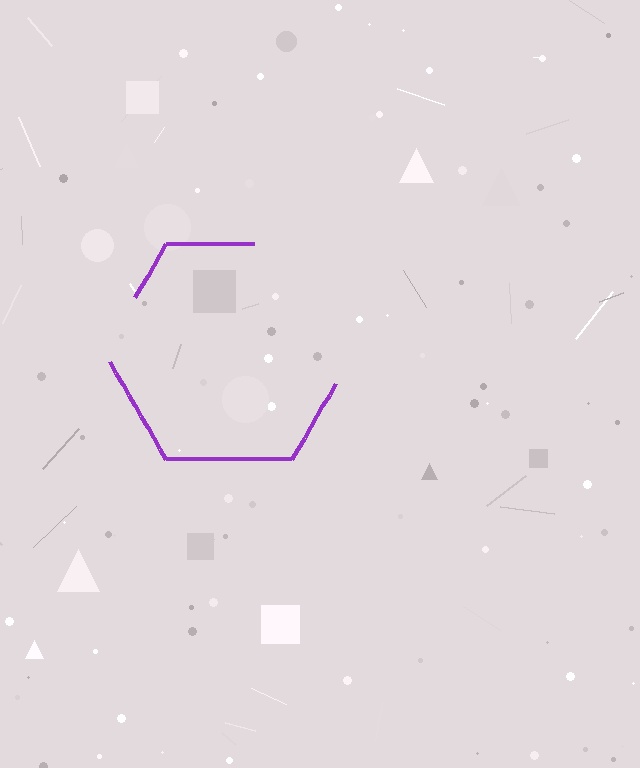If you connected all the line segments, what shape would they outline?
They would outline a hexagon.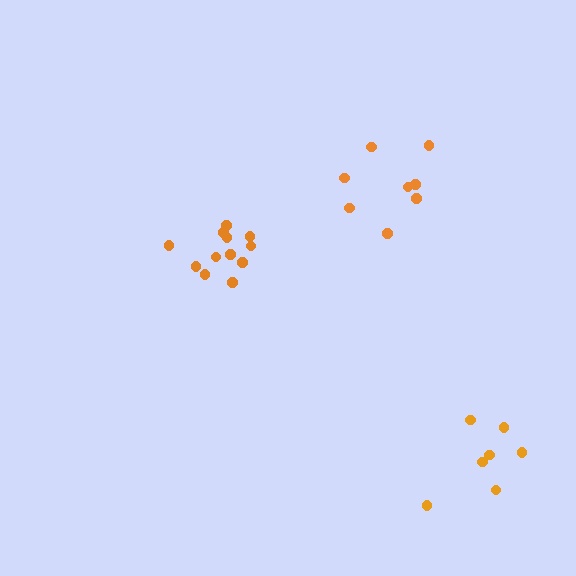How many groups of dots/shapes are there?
There are 3 groups.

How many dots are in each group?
Group 1: 12 dots, Group 2: 8 dots, Group 3: 7 dots (27 total).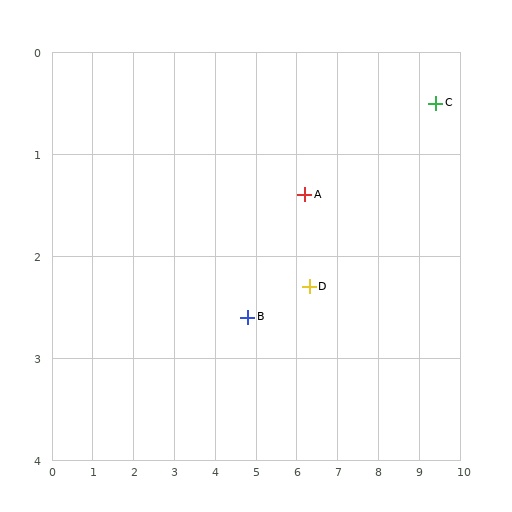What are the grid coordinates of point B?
Point B is at approximately (4.8, 2.6).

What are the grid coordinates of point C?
Point C is at approximately (9.4, 0.5).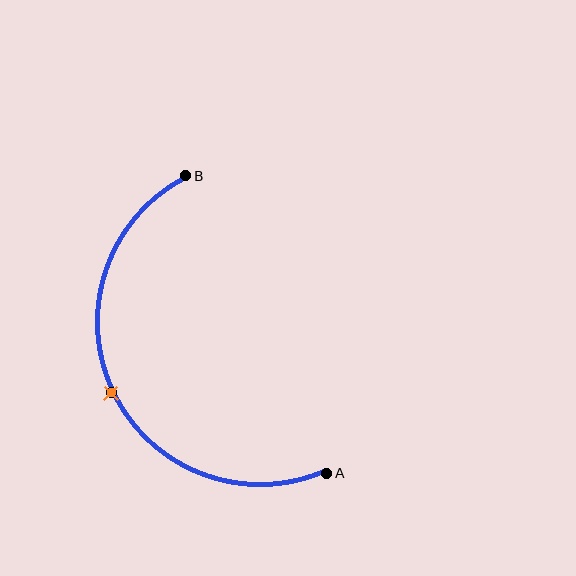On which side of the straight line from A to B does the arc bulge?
The arc bulges to the left of the straight line connecting A and B.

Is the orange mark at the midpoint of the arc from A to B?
Yes. The orange mark lies on the arc at equal arc-length from both A and B — it is the arc midpoint.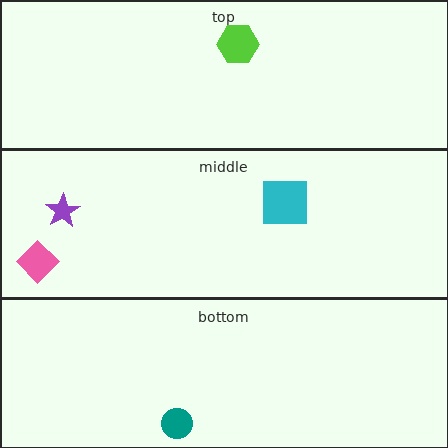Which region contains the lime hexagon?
The top region.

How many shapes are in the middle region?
3.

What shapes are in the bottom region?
The teal circle.